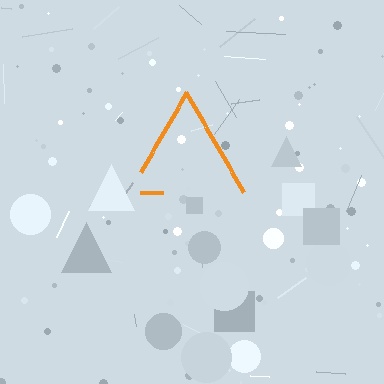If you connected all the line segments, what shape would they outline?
They would outline a triangle.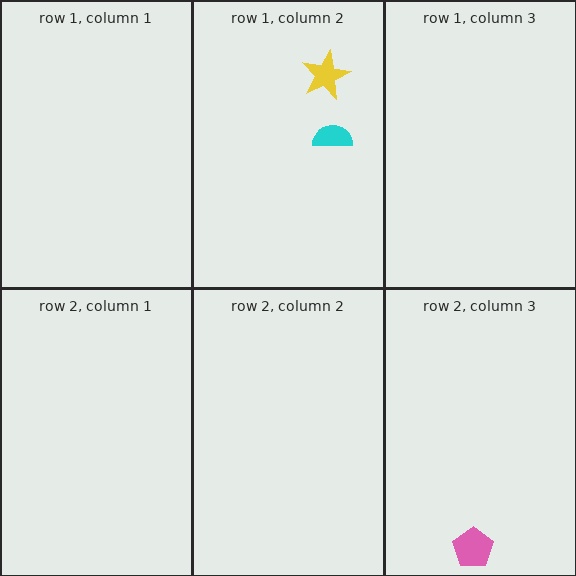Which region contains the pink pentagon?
The row 2, column 3 region.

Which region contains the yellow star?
The row 1, column 2 region.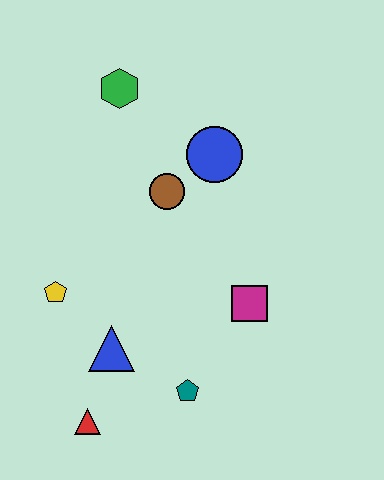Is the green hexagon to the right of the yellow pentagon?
Yes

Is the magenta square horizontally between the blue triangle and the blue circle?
No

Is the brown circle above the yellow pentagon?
Yes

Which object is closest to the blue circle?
The brown circle is closest to the blue circle.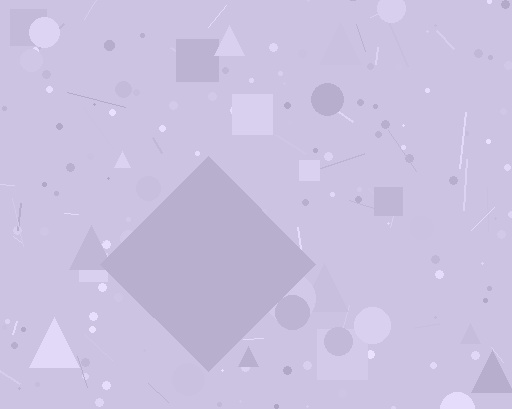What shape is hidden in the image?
A diamond is hidden in the image.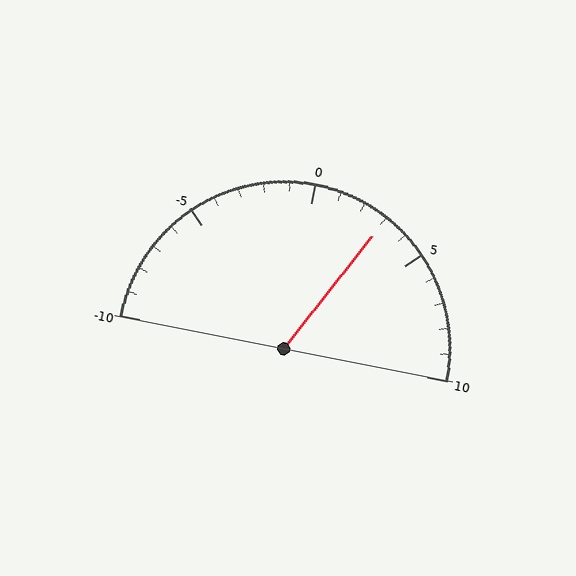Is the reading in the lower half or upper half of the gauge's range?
The reading is in the upper half of the range (-10 to 10).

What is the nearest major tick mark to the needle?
The nearest major tick mark is 5.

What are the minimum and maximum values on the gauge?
The gauge ranges from -10 to 10.